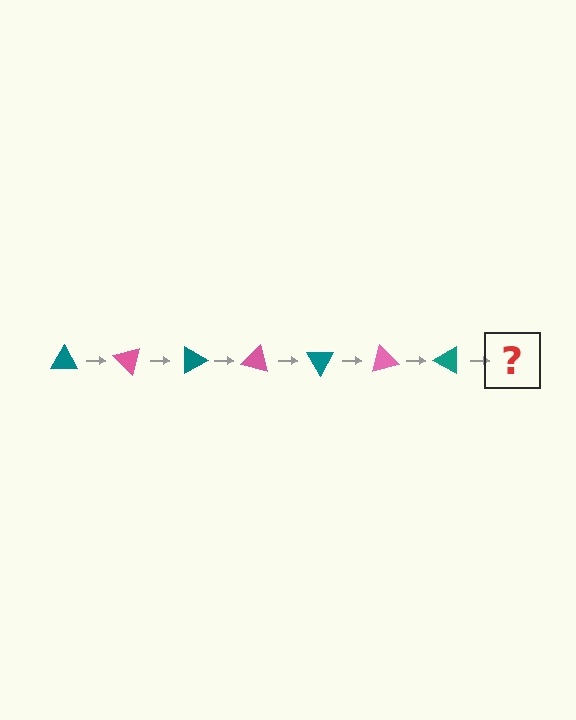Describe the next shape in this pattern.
It should be a pink triangle, rotated 315 degrees from the start.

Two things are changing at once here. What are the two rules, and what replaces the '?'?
The two rules are that it rotates 45 degrees each step and the color cycles through teal and pink. The '?' should be a pink triangle, rotated 315 degrees from the start.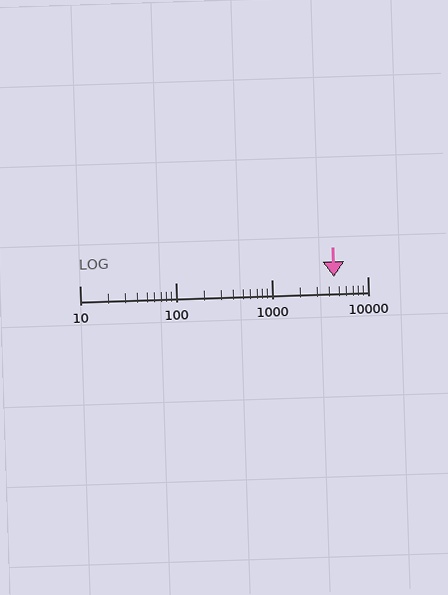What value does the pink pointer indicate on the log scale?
The pointer indicates approximately 4500.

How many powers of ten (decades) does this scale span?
The scale spans 3 decades, from 10 to 10000.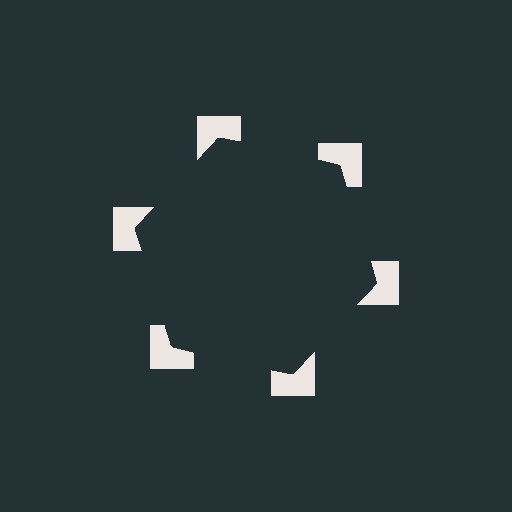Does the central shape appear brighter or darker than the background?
It typically appears slightly darker than the background, even though no actual brightness change is drawn.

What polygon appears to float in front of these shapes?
An illusory hexagon — its edges are inferred from the aligned wedge cuts in the notched squares, not physically drawn.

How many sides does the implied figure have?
6 sides.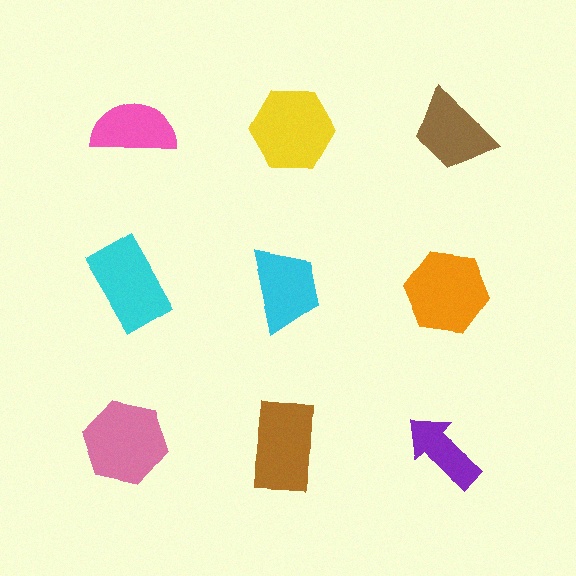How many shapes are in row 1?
3 shapes.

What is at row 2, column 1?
A cyan rectangle.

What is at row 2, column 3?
An orange hexagon.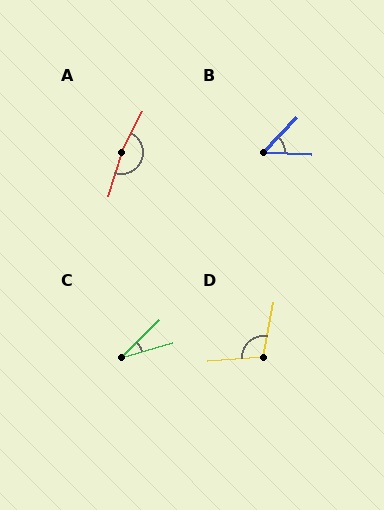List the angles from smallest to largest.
C (28°), B (49°), D (105°), A (169°).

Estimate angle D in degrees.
Approximately 105 degrees.